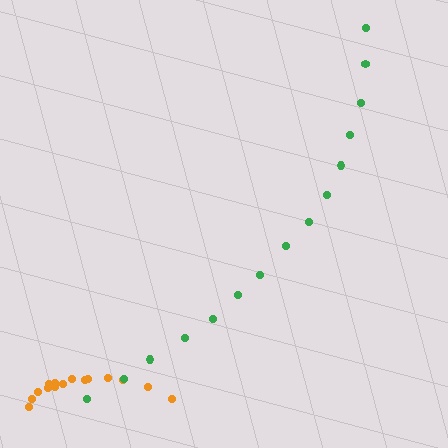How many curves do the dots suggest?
There are 2 distinct paths.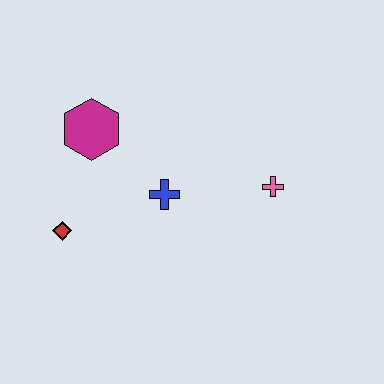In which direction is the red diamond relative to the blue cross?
The red diamond is to the left of the blue cross.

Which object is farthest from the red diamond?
The pink cross is farthest from the red diamond.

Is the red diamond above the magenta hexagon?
No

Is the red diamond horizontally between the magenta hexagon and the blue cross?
No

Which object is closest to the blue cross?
The magenta hexagon is closest to the blue cross.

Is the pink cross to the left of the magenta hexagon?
No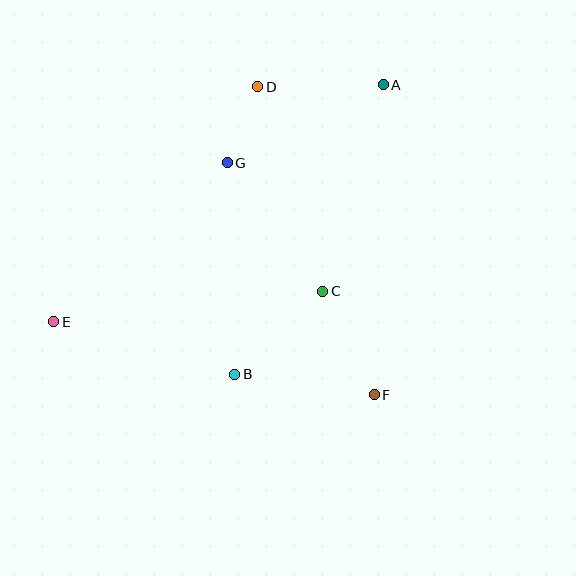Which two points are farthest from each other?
Points A and E are farthest from each other.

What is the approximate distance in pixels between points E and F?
The distance between E and F is approximately 329 pixels.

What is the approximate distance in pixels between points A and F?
The distance between A and F is approximately 310 pixels.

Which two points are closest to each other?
Points D and G are closest to each other.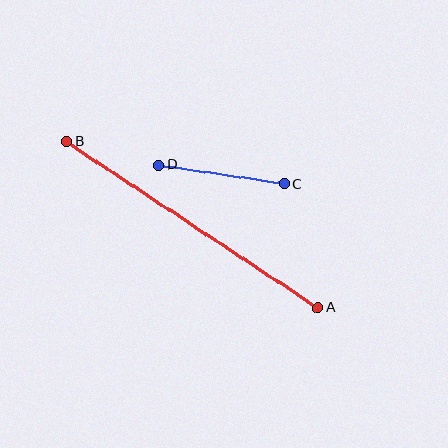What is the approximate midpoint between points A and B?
The midpoint is at approximately (192, 225) pixels.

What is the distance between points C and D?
The distance is approximately 127 pixels.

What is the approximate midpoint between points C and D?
The midpoint is at approximately (222, 175) pixels.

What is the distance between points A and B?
The distance is approximately 302 pixels.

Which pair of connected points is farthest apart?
Points A and B are farthest apart.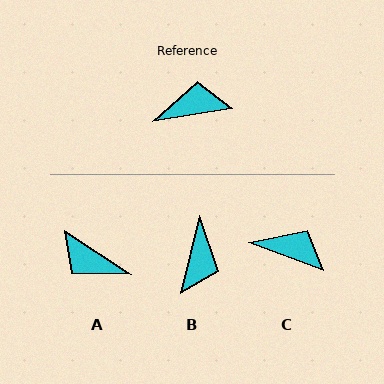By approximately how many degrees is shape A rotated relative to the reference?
Approximately 137 degrees counter-clockwise.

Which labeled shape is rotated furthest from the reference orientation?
A, about 137 degrees away.